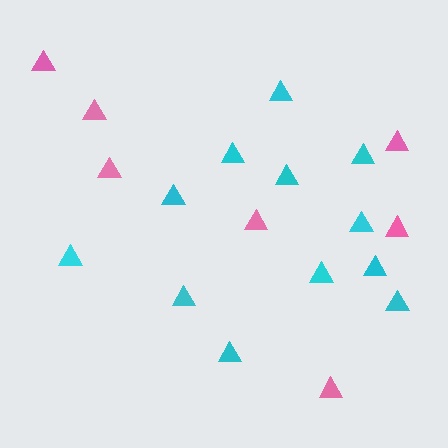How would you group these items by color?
There are 2 groups: one group of cyan triangles (12) and one group of pink triangles (7).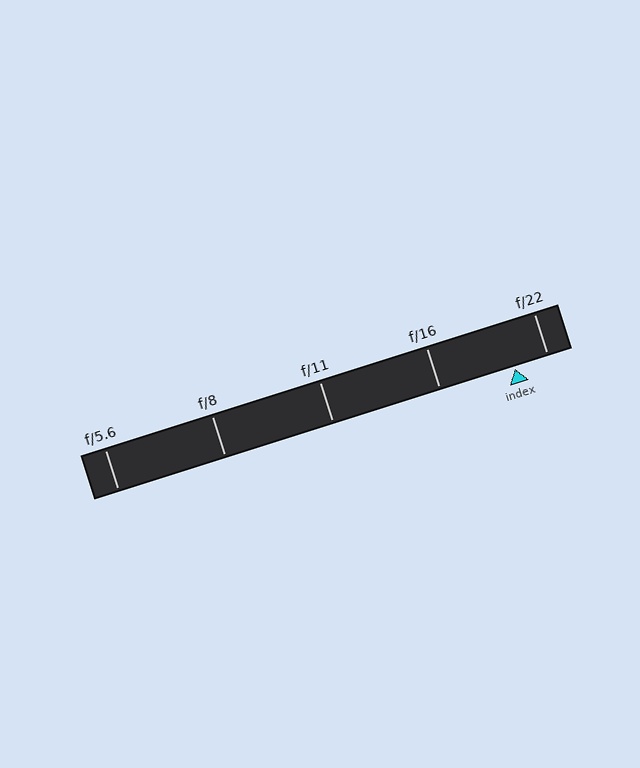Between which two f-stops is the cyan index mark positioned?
The index mark is between f/16 and f/22.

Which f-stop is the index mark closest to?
The index mark is closest to f/22.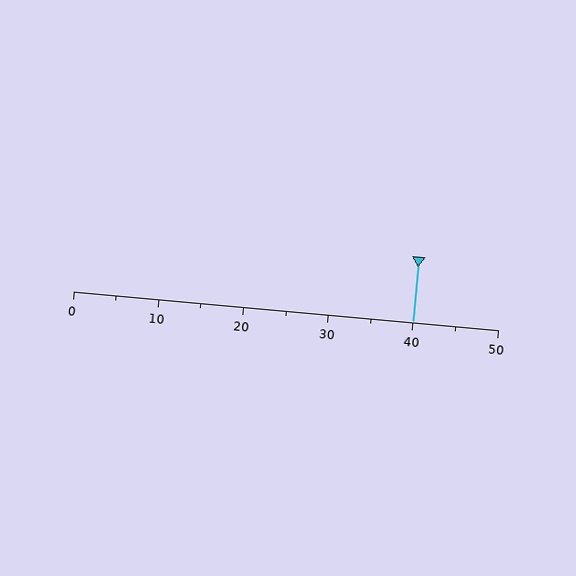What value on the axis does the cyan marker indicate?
The marker indicates approximately 40.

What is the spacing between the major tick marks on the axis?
The major ticks are spaced 10 apart.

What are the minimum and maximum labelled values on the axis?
The axis runs from 0 to 50.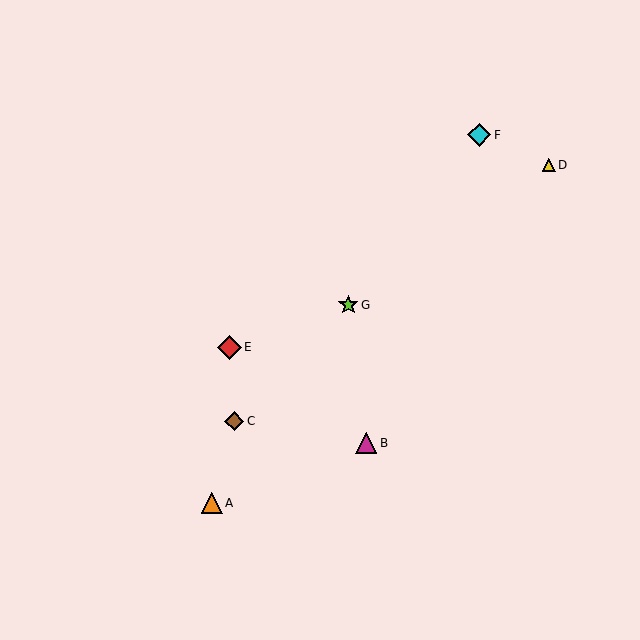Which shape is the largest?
The red diamond (labeled E) is the largest.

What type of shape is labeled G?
Shape G is a lime star.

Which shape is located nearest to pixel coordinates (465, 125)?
The cyan diamond (labeled F) at (479, 135) is nearest to that location.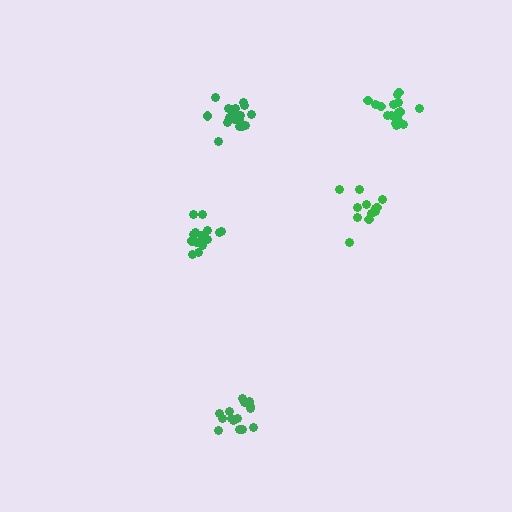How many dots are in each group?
Group 1: 15 dots, Group 2: 17 dots, Group 3: 12 dots, Group 4: 15 dots, Group 5: 17 dots (76 total).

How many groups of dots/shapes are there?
There are 5 groups.